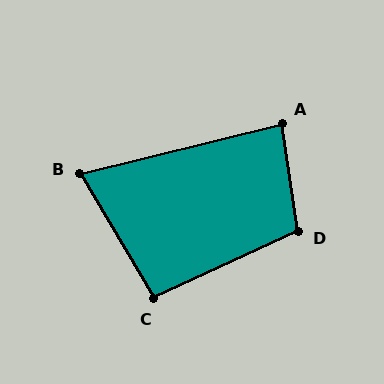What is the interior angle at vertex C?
Approximately 95 degrees (obtuse).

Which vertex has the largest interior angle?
D, at approximately 106 degrees.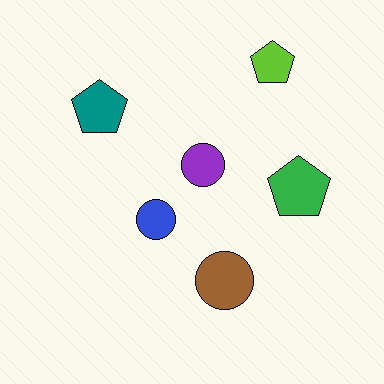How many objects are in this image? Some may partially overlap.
There are 6 objects.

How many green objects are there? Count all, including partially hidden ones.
There is 1 green object.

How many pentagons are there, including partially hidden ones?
There are 3 pentagons.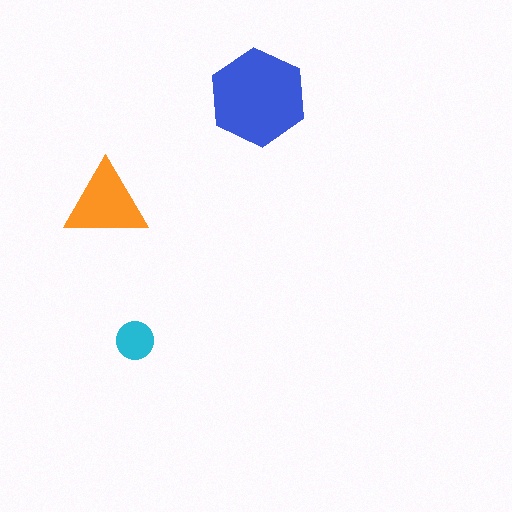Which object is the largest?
The blue hexagon.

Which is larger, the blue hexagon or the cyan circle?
The blue hexagon.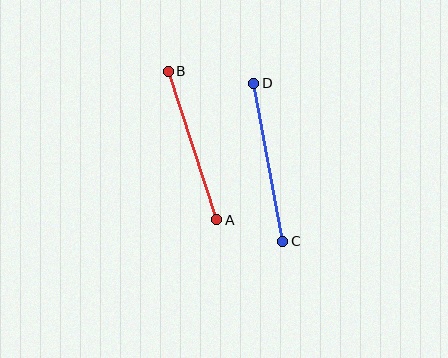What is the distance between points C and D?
The distance is approximately 161 pixels.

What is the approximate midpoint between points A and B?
The midpoint is at approximately (192, 145) pixels.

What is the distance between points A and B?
The distance is approximately 156 pixels.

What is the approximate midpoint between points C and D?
The midpoint is at approximately (268, 162) pixels.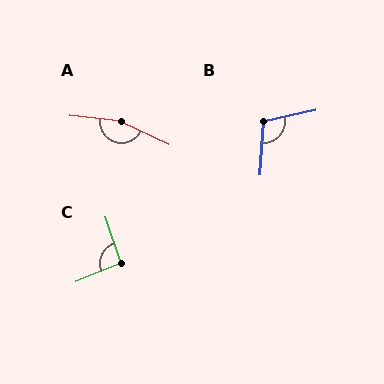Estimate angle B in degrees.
Approximately 106 degrees.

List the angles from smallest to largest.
C (94°), B (106°), A (160°).